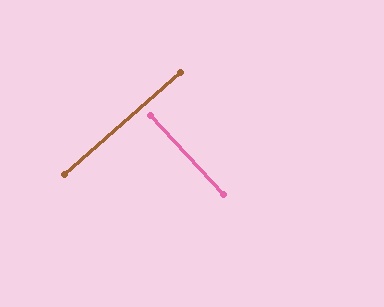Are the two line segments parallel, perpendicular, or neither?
Perpendicular — they meet at approximately 88°.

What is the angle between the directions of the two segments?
Approximately 88 degrees.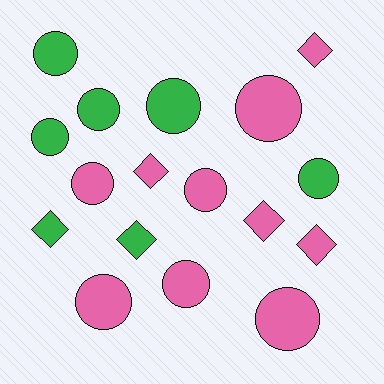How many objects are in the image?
There are 17 objects.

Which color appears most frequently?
Pink, with 10 objects.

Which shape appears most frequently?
Circle, with 11 objects.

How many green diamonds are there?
There are 2 green diamonds.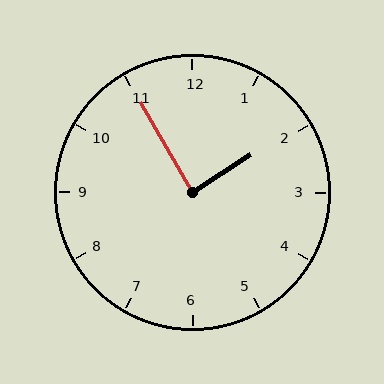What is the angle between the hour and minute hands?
Approximately 88 degrees.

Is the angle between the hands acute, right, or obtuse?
It is right.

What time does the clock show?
1:55.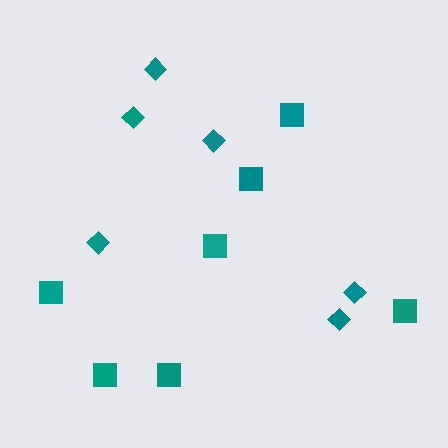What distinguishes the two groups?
There are 2 groups: one group of squares (7) and one group of diamonds (6).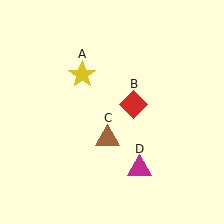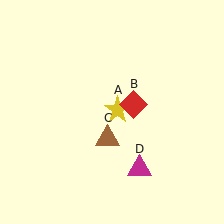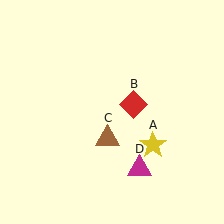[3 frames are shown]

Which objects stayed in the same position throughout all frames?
Red diamond (object B) and brown triangle (object C) and magenta triangle (object D) remained stationary.